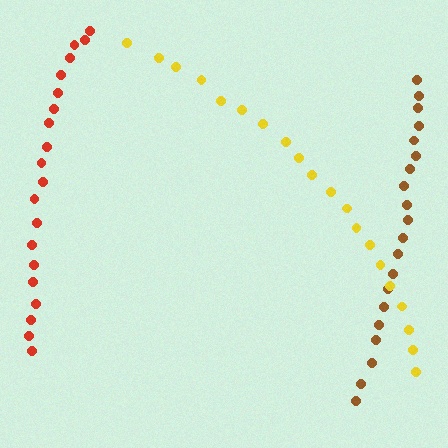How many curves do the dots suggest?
There are 3 distinct paths.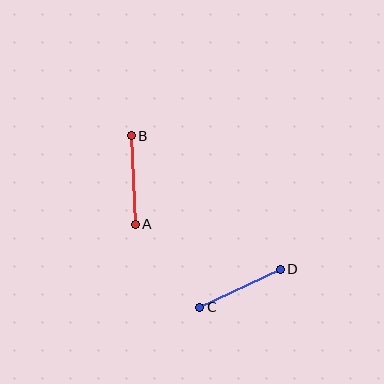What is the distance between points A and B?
The distance is approximately 88 pixels.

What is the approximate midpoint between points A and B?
The midpoint is at approximately (133, 180) pixels.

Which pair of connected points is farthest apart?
Points C and D are farthest apart.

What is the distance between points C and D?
The distance is approximately 89 pixels.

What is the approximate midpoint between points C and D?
The midpoint is at approximately (240, 288) pixels.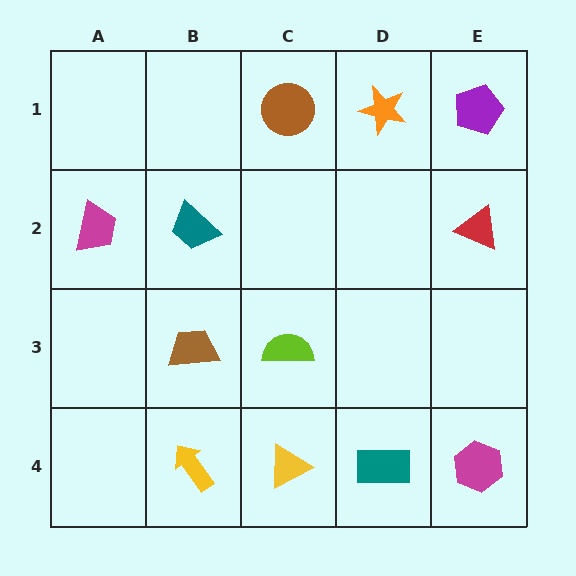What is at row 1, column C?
A brown circle.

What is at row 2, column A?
A magenta trapezoid.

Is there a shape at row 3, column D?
No, that cell is empty.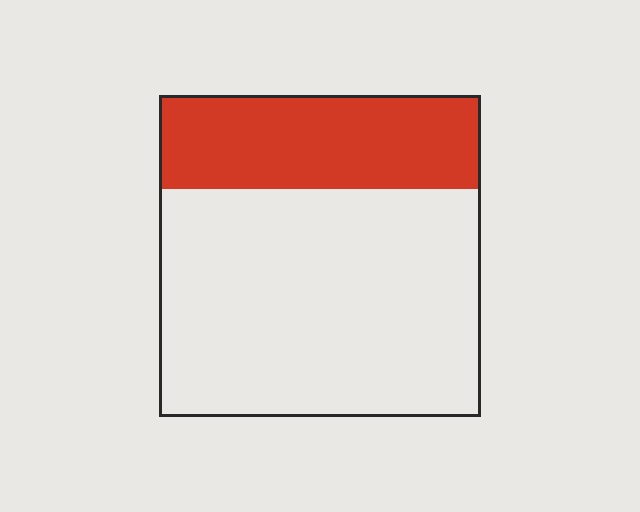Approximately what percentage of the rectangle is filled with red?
Approximately 30%.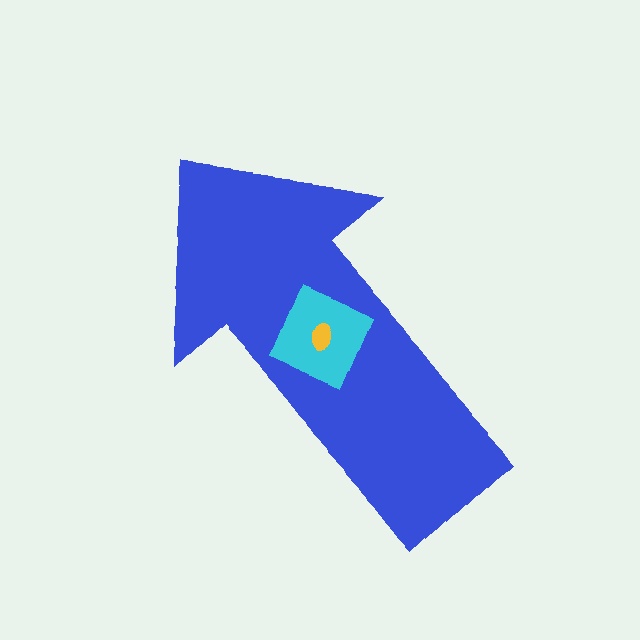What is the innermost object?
The yellow ellipse.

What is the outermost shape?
The blue arrow.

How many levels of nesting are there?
3.